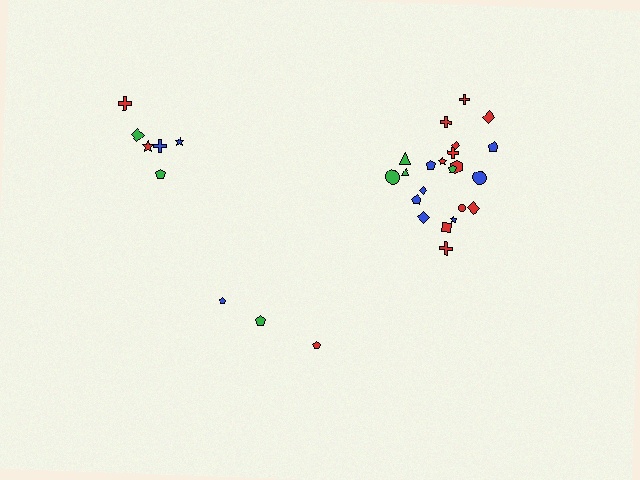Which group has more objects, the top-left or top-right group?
The top-right group.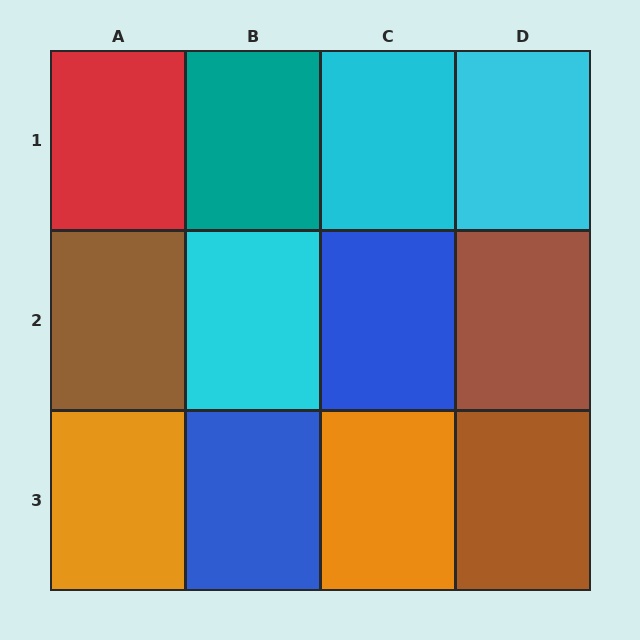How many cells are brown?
3 cells are brown.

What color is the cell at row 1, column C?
Cyan.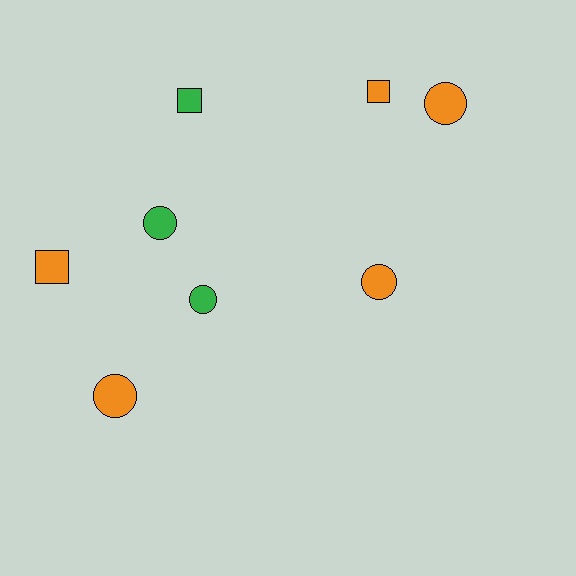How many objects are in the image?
There are 8 objects.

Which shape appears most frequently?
Circle, with 5 objects.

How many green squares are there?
There is 1 green square.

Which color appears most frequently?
Orange, with 5 objects.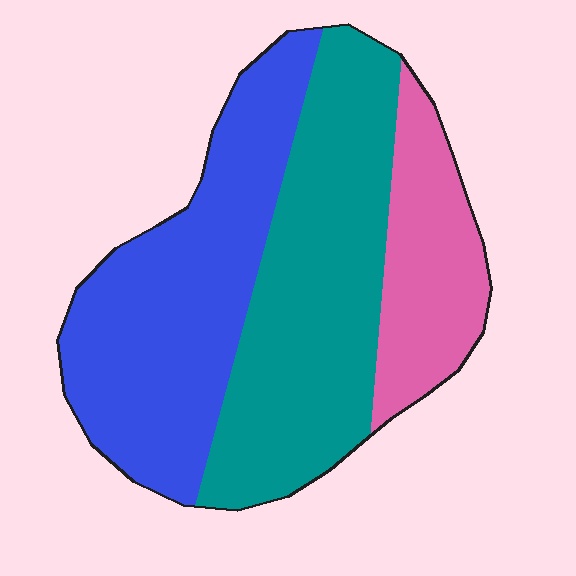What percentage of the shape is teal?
Teal takes up about two fifths (2/5) of the shape.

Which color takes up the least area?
Pink, at roughly 20%.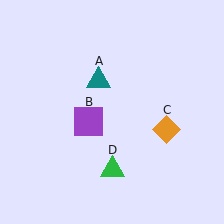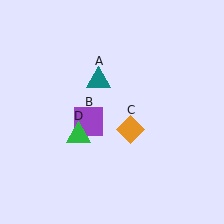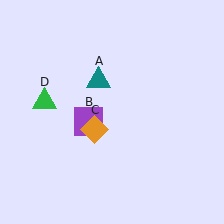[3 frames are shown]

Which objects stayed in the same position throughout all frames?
Teal triangle (object A) and purple square (object B) remained stationary.